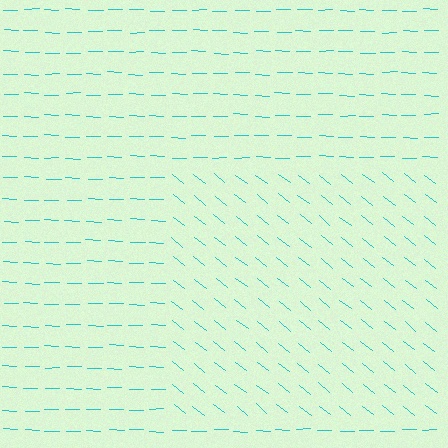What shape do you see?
I see a rectangle.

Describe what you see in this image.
The image is filled with small cyan line segments. A rectangle region in the image has lines oriented differently from the surrounding lines, creating a visible texture boundary.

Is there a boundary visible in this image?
Yes, there is a texture boundary formed by a change in line orientation.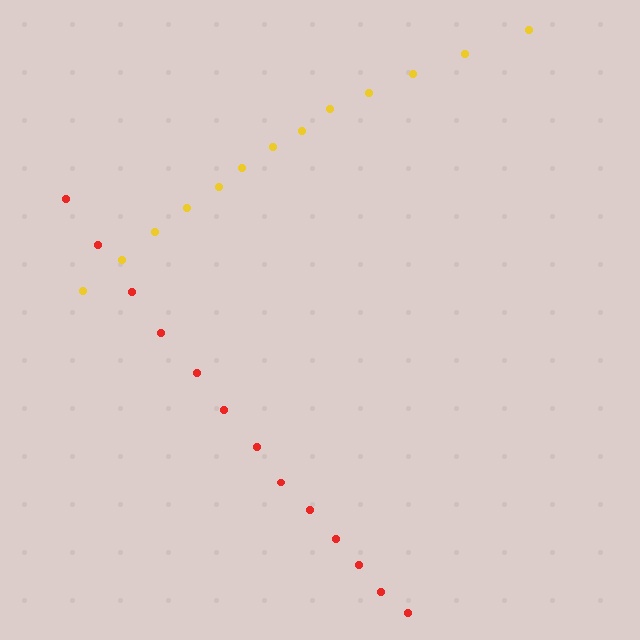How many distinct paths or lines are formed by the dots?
There are 2 distinct paths.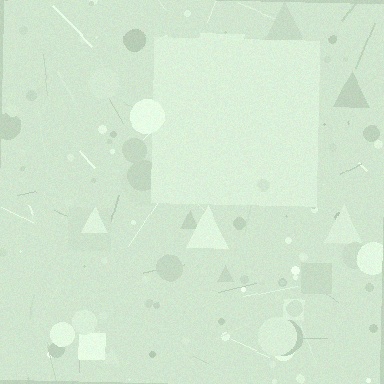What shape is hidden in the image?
A square is hidden in the image.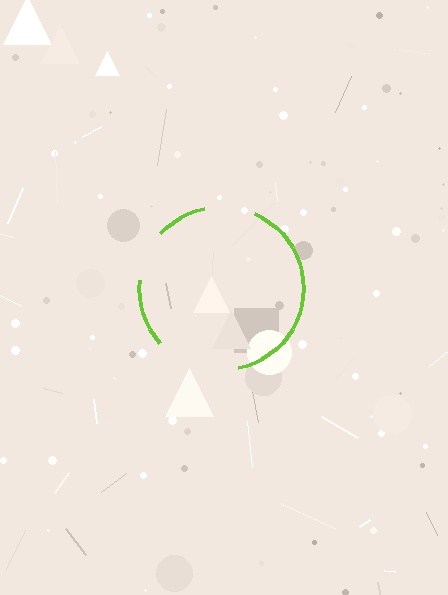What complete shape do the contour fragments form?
The contour fragments form a circle.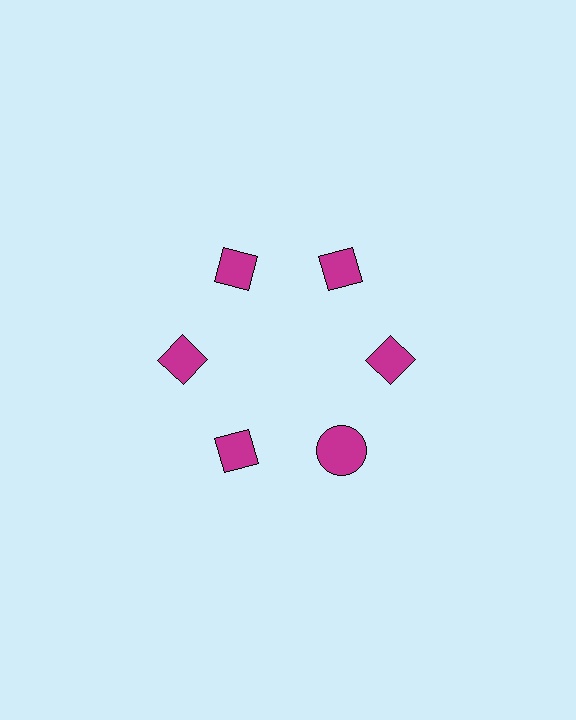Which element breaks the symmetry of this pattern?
The magenta circle at roughly the 5 o'clock position breaks the symmetry. All other shapes are magenta diamonds.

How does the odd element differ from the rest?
It has a different shape: circle instead of diamond.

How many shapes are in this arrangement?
There are 6 shapes arranged in a ring pattern.